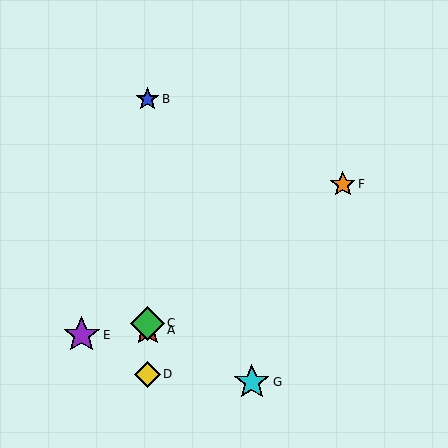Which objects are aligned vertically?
Objects A, B, C, D are aligned vertically.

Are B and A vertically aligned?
Yes, both are at x≈148.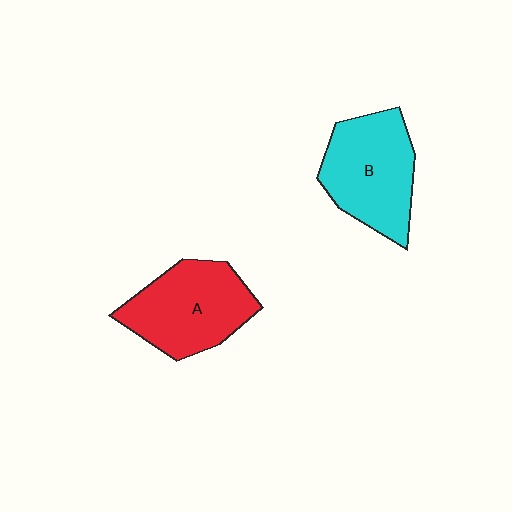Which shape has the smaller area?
Shape A (red).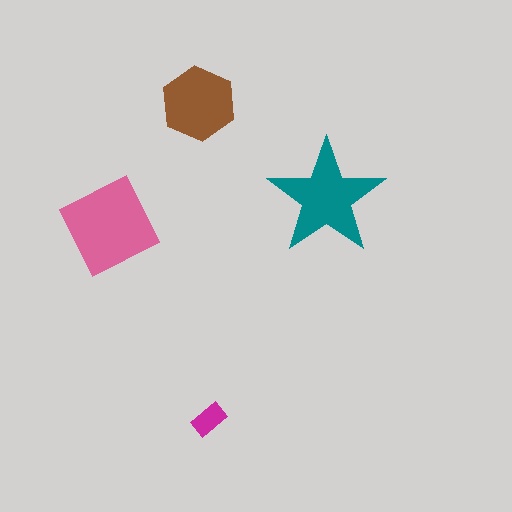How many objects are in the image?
There are 4 objects in the image.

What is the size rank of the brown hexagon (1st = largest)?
3rd.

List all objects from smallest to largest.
The magenta rectangle, the brown hexagon, the teal star, the pink diamond.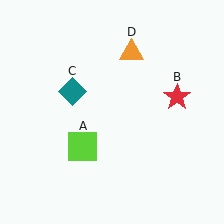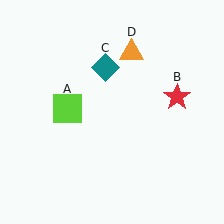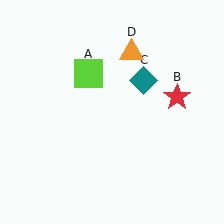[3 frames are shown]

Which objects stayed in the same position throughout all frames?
Red star (object B) and orange triangle (object D) remained stationary.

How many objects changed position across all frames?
2 objects changed position: lime square (object A), teal diamond (object C).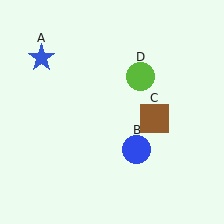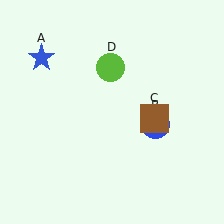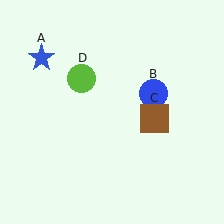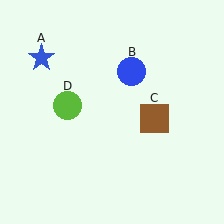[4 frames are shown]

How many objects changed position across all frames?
2 objects changed position: blue circle (object B), lime circle (object D).